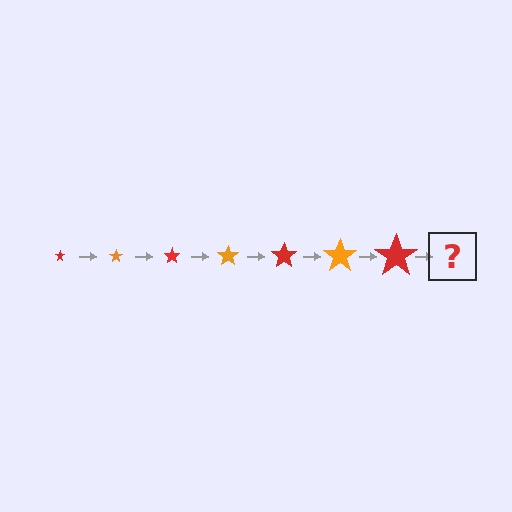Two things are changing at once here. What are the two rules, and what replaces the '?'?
The two rules are that the star grows larger each step and the color cycles through red and orange. The '?' should be an orange star, larger than the previous one.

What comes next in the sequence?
The next element should be an orange star, larger than the previous one.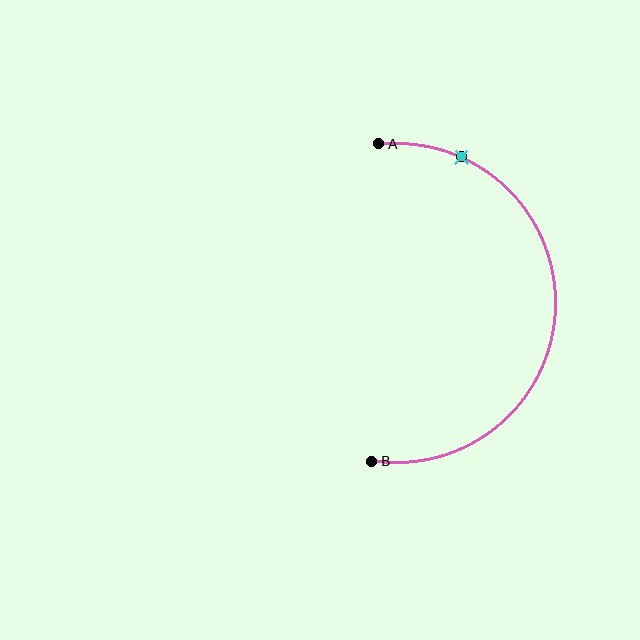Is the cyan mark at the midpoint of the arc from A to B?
No. The cyan mark lies on the arc but is closer to endpoint A. The arc midpoint would be at the point on the curve equidistant along the arc from both A and B.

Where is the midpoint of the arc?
The arc midpoint is the point on the curve farthest from the straight line joining A and B. It sits to the right of that line.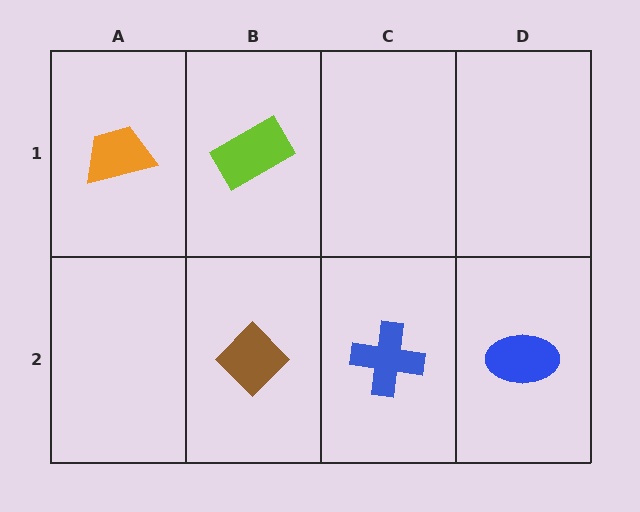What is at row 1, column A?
An orange trapezoid.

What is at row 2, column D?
A blue ellipse.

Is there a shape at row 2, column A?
No, that cell is empty.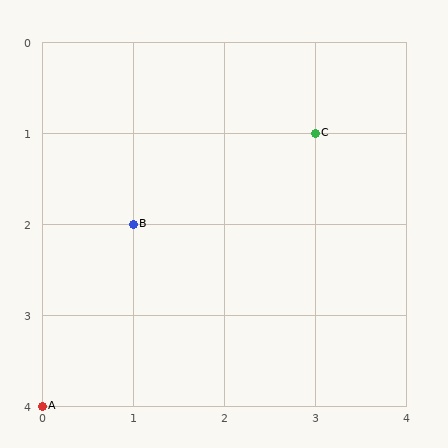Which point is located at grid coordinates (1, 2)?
Point B is at (1, 2).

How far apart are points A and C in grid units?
Points A and C are 3 columns and 3 rows apart (about 4.2 grid units diagonally).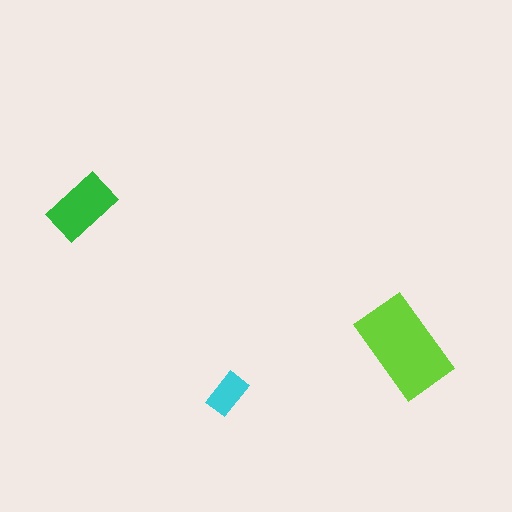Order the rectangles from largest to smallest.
the lime one, the green one, the cyan one.